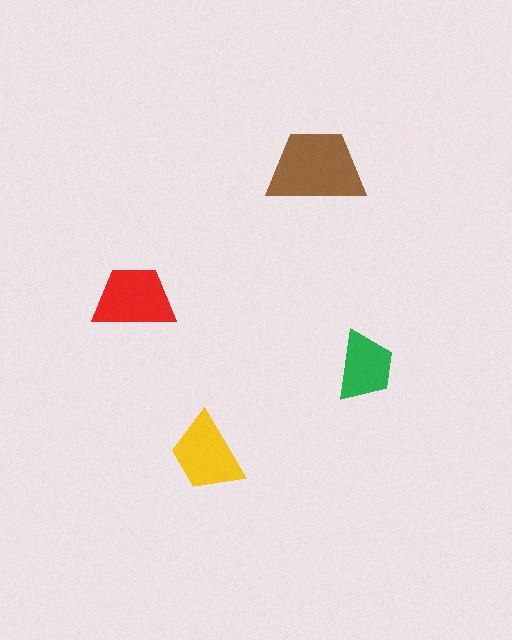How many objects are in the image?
There are 4 objects in the image.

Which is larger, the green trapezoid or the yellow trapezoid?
The yellow one.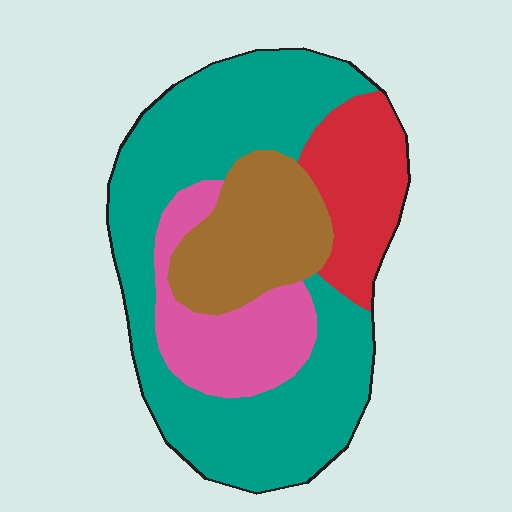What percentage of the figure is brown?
Brown covers 17% of the figure.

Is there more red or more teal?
Teal.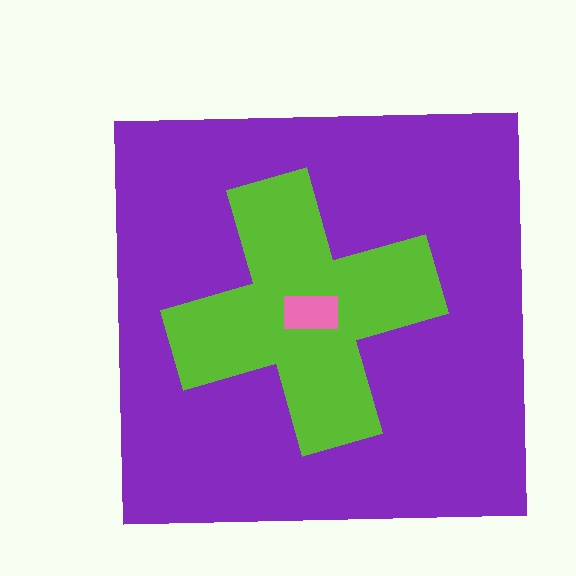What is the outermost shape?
The purple square.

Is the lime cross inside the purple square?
Yes.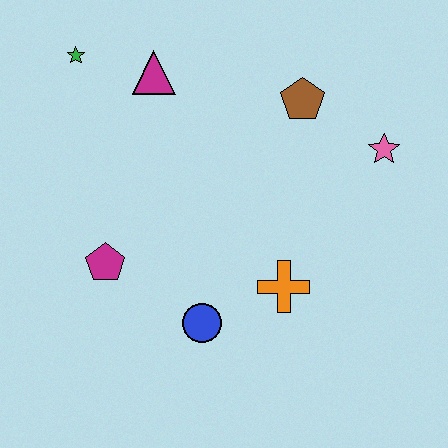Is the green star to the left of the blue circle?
Yes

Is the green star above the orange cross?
Yes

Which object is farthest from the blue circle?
The green star is farthest from the blue circle.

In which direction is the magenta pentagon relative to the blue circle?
The magenta pentagon is to the left of the blue circle.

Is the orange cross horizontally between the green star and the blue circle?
No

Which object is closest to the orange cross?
The blue circle is closest to the orange cross.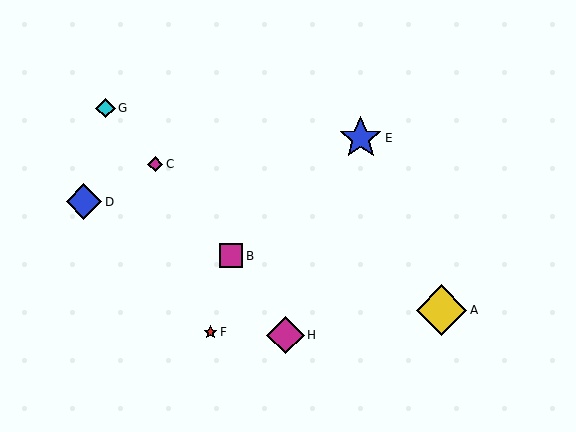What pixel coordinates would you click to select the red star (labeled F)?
Click at (211, 332) to select the red star F.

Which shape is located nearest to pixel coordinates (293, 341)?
The magenta diamond (labeled H) at (285, 335) is nearest to that location.